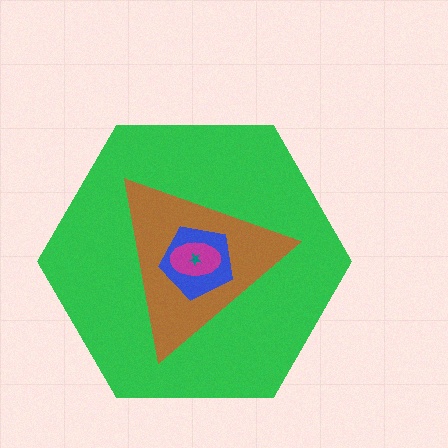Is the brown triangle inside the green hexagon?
Yes.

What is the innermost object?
The teal star.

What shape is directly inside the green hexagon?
The brown triangle.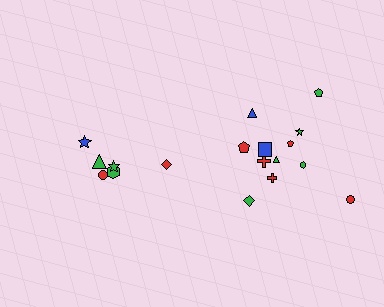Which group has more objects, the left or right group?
The right group.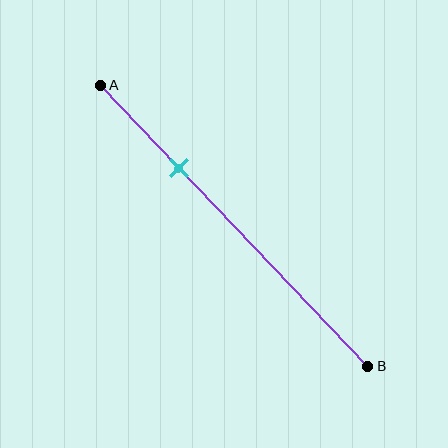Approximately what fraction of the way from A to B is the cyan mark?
The cyan mark is approximately 30% of the way from A to B.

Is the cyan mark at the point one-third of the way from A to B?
No, the mark is at about 30% from A, not at the 33% one-third point.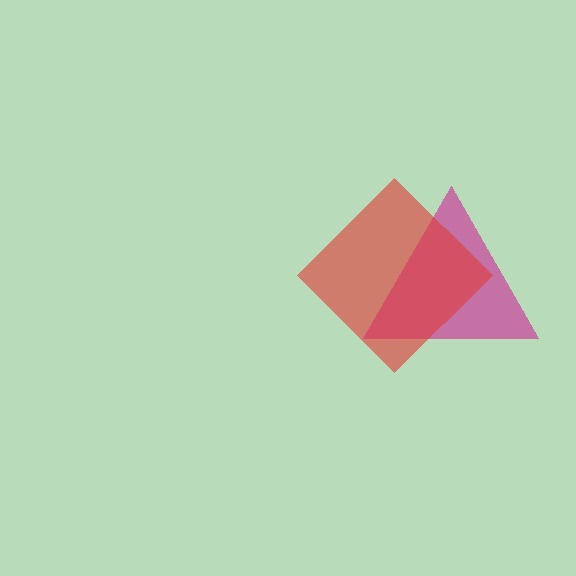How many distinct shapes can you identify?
There are 2 distinct shapes: a magenta triangle, a red diamond.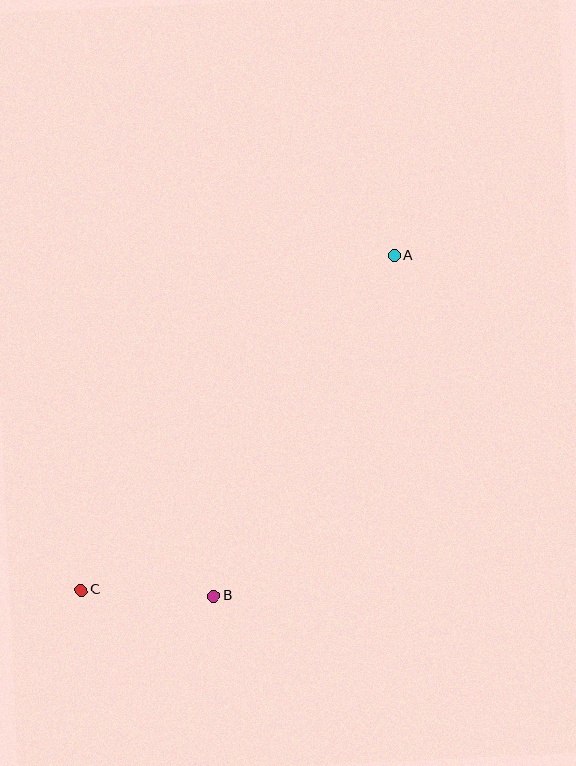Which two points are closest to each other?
Points B and C are closest to each other.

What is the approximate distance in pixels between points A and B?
The distance between A and B is approximately 385 pixels.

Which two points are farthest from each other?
Points A and C are farthest from each other.